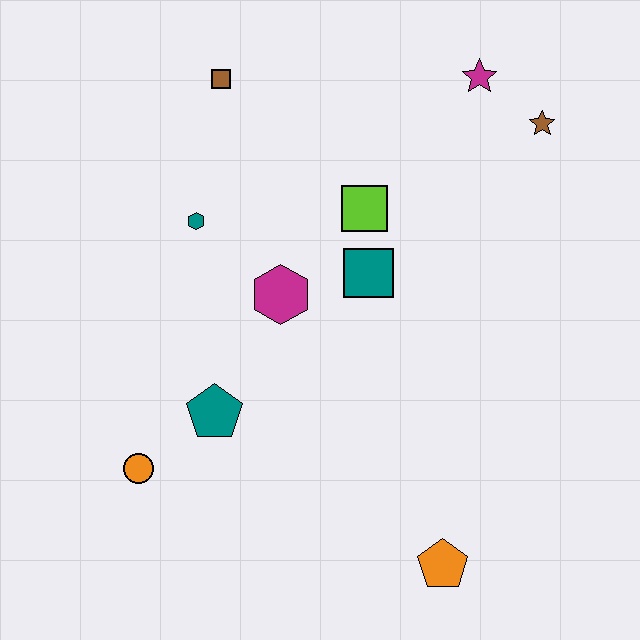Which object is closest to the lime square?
The teal square is closest to the lime square.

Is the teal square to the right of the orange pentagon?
No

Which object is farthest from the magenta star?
The orange circle is farthest from the magenta star.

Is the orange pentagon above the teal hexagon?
No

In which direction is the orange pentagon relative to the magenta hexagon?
The orange pentagon is below the magenta hexagon.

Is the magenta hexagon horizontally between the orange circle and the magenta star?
Yes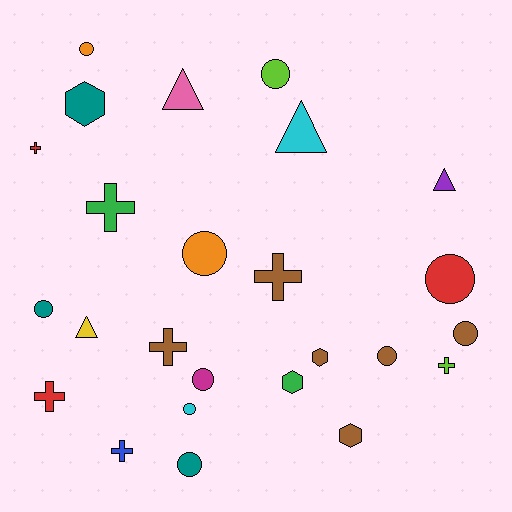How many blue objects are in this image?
There is 1 blue object.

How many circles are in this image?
There are 10 circles.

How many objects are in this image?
There are 25 objects.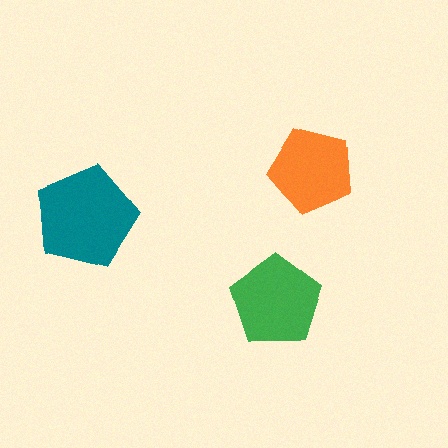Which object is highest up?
The orange pentagon is topmost.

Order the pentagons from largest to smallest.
the teal one, the green one, the orange one.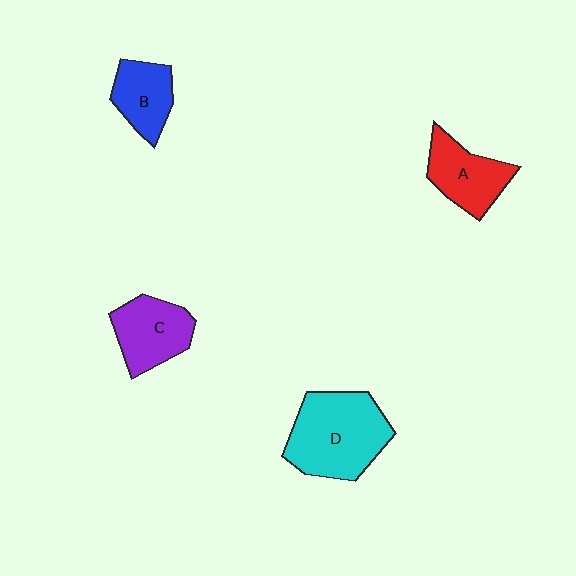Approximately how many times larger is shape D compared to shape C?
Approximately 1.6 times.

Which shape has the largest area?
Shape D (cyan).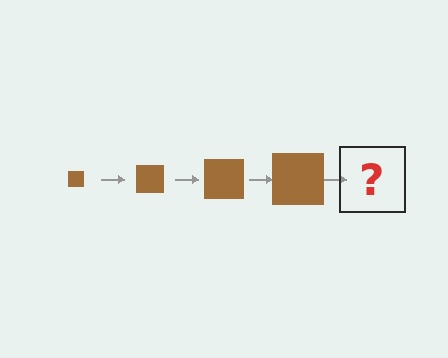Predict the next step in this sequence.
The next step is a brown square, larger than the previous one.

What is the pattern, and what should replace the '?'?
The pattern is that the square gets progressively larger each step. The '?' should be a brown square, larger than the previous one.